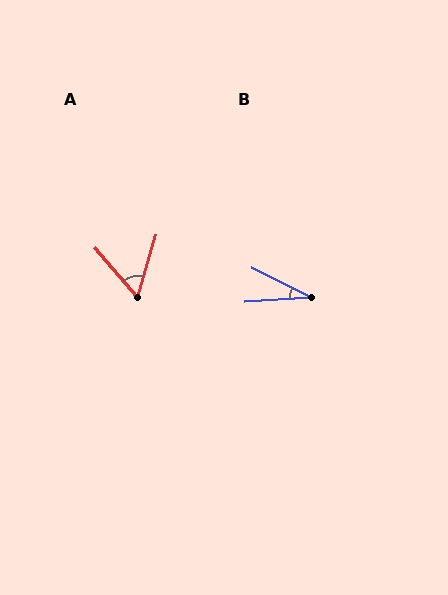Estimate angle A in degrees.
Approximately 57 degrees.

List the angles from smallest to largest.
B (30°), A (57°).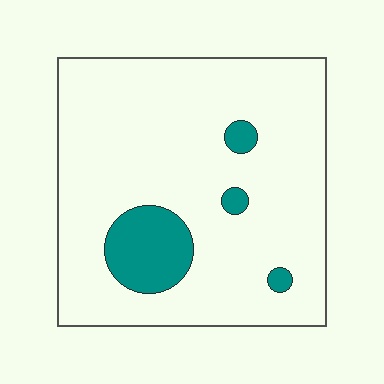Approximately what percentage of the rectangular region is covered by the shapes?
Approximately 10%.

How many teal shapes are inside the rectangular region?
4.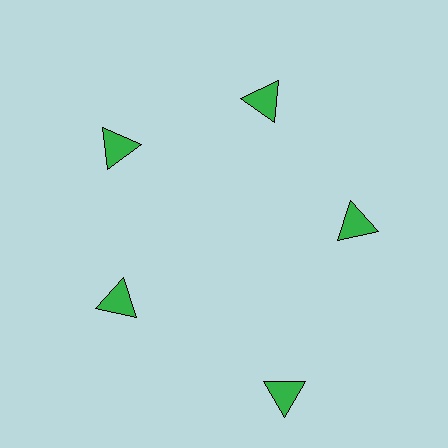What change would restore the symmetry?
The symmetry would be restored by moving it inward, back onto the ring so that all 5 triangles sit at equal angles and equal distance from the center.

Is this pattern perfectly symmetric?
No. The 5 green triangles are arranged in a ring, but one element near the 5 o'clock position is pushed outward from the center, breaking the 5-fold rotational symmetry.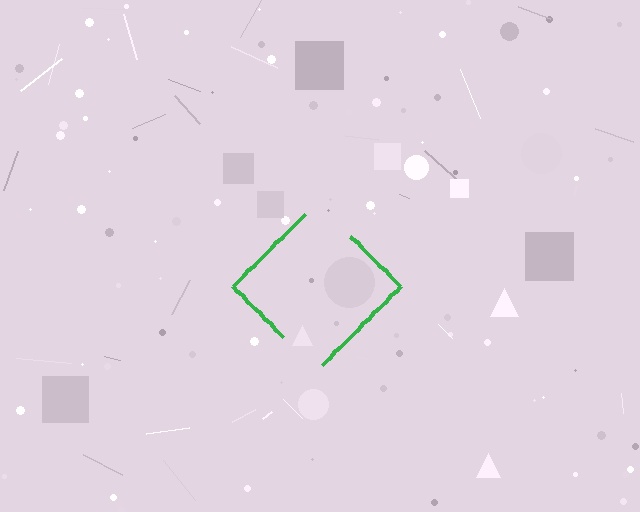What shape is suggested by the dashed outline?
The dashed outline suggests a diamond.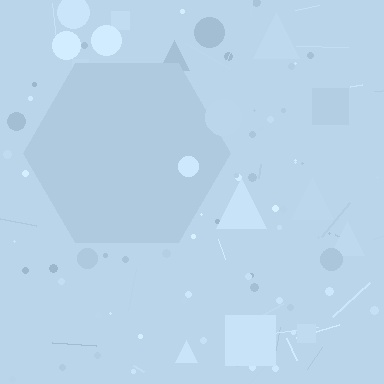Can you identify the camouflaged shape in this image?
The camouflaged shape is a hexagon.